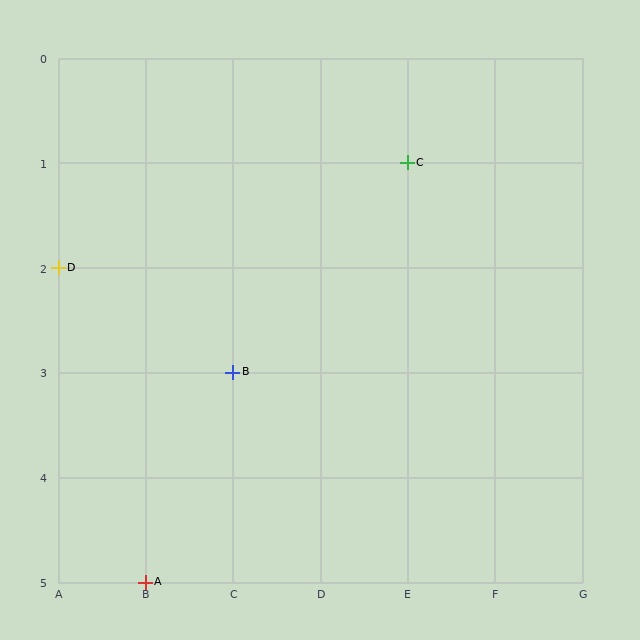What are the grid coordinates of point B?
Point B is at grid coordinates (C, 3).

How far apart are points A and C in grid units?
Points A and C are 3 columns and 4 rows apart (about 5.0 grid units diagonally).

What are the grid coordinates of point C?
Point C is at grid coordinates (E, 1).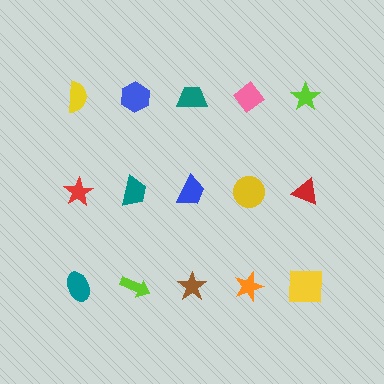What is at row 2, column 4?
A yellow circle.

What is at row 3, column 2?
A lime arrow.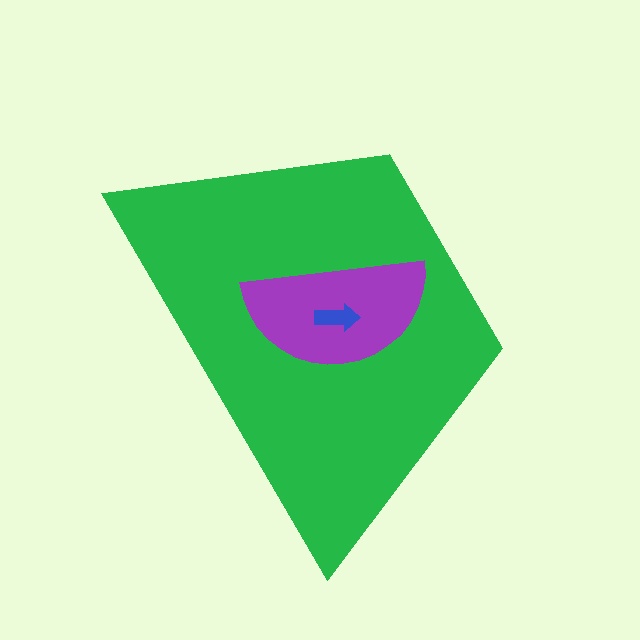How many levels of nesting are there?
3.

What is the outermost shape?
The green trapezoid.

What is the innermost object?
The blue arrow.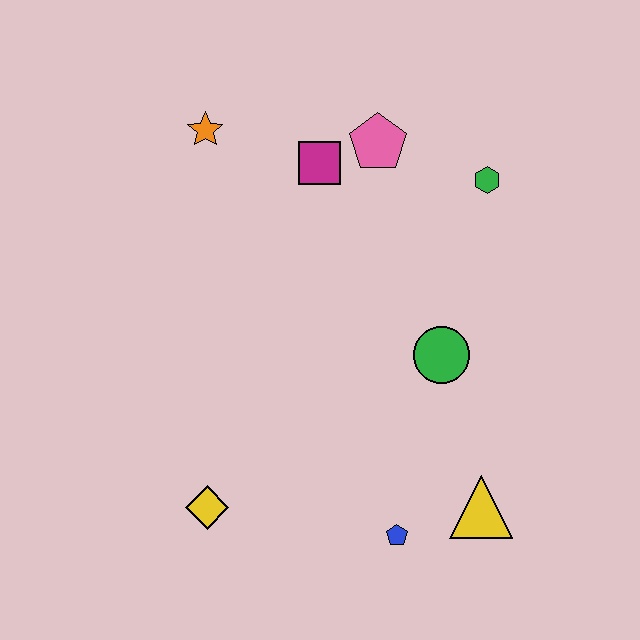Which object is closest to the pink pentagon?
The magenta square is closest to the pink pentagon.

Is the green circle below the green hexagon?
Yes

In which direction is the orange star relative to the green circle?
The orange star is to the left of the green circle.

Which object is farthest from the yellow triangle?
The orange star is farthest from the yellow triangle.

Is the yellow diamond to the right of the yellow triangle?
No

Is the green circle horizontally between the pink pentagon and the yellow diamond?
No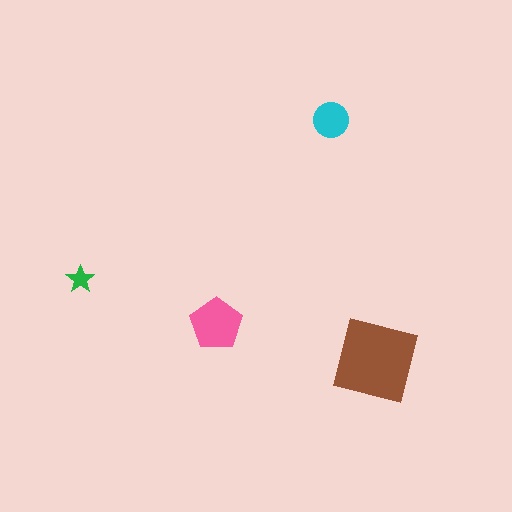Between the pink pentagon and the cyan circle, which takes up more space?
The pink pentagon.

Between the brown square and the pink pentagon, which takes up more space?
The brown square.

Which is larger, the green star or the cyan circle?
The cyan circle.